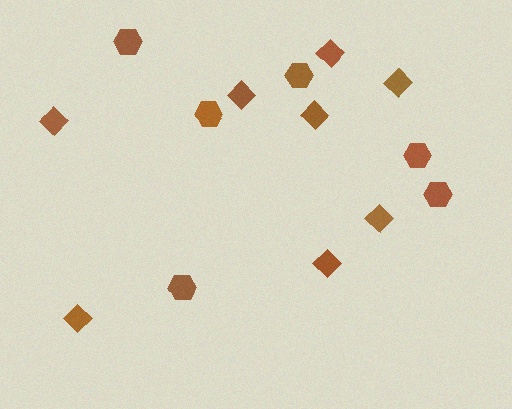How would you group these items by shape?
There are 2 groups: one group of hexagons (6) and one group of diamonds (8).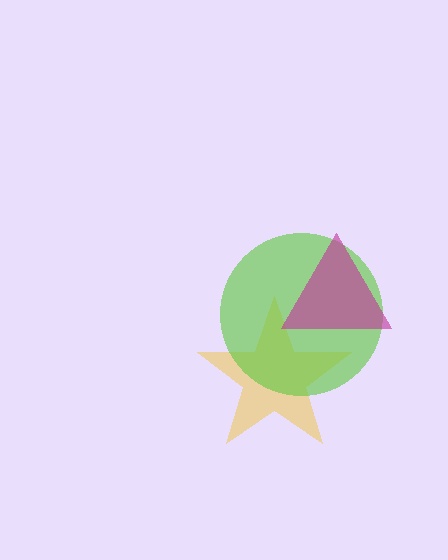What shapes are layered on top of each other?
The layered shapes are: a yellow star, a lime circle, a magenta triangle.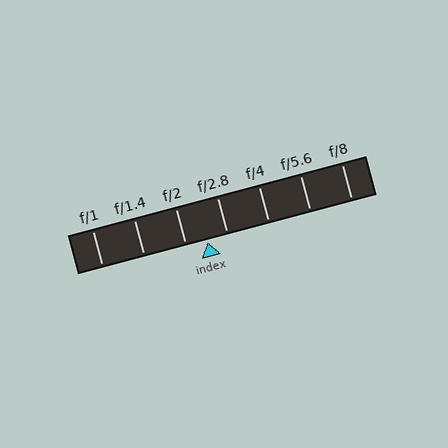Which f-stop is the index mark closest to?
The index mark is closest to f/2.8.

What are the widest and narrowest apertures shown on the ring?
The widest aperture shown is f/1 and the narrowest is f/8.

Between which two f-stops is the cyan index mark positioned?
The index mark is between f/2 and f/2.8.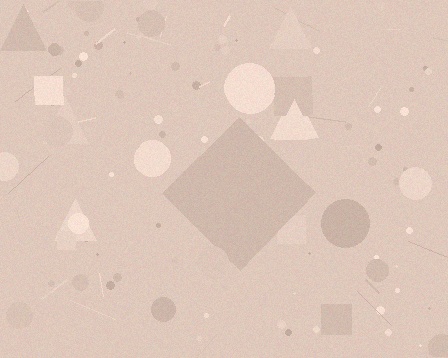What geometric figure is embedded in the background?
A diamond is embedded in the background.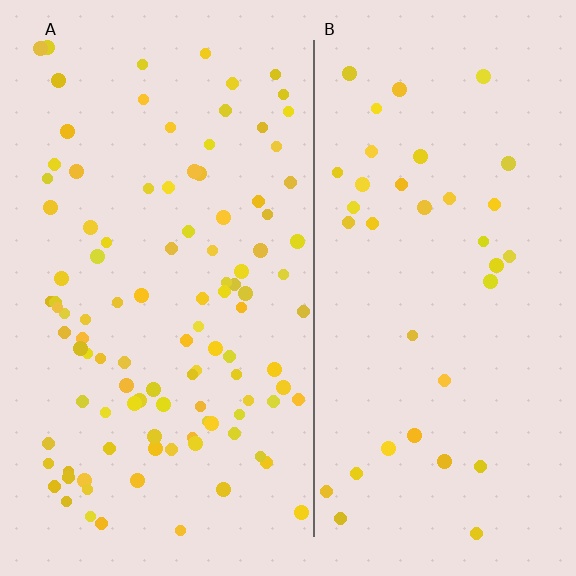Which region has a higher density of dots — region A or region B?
A (the left).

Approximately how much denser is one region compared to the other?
Approximately 2.8× — region A over region B.